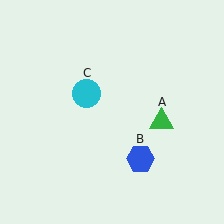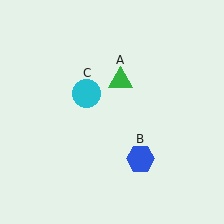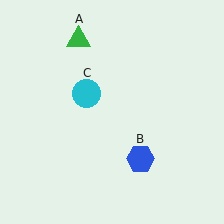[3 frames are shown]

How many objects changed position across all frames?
1 object changed position: green triangle (object A).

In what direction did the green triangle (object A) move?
The green triangle (object A) moved up and to the left.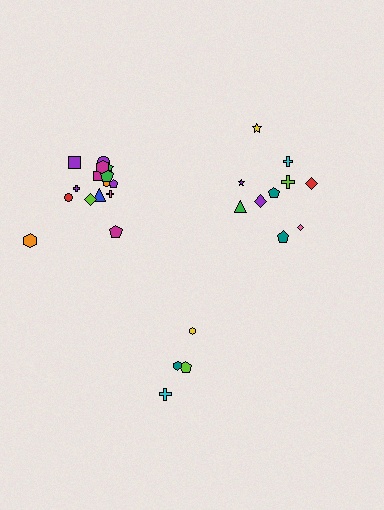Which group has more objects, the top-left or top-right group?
The top-left group.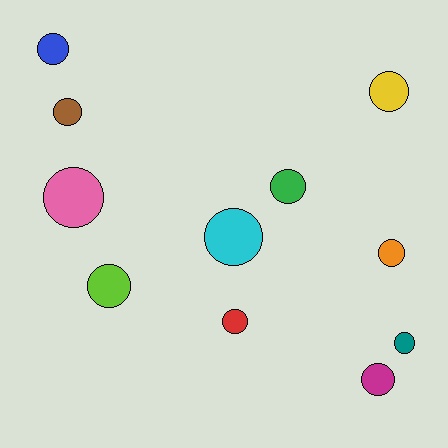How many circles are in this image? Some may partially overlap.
There are 11 circles.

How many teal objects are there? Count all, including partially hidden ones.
There is 1 teal object.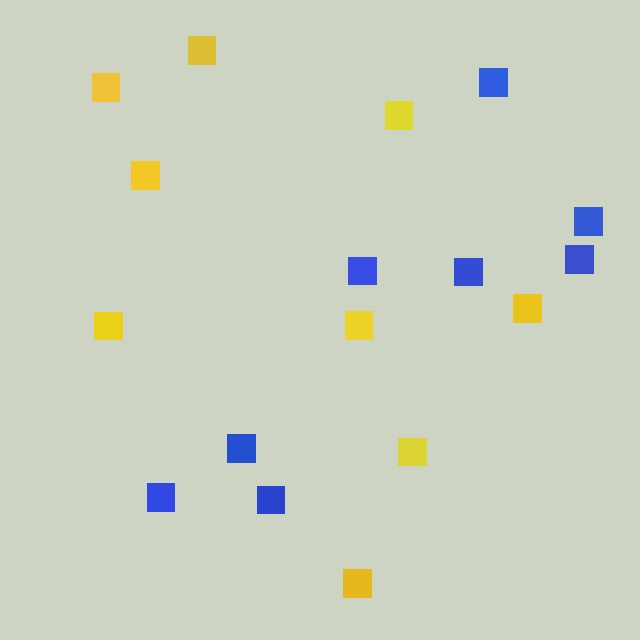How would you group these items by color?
There are 2 groups: one group of blue squares (8) and one group of yellow squares (9).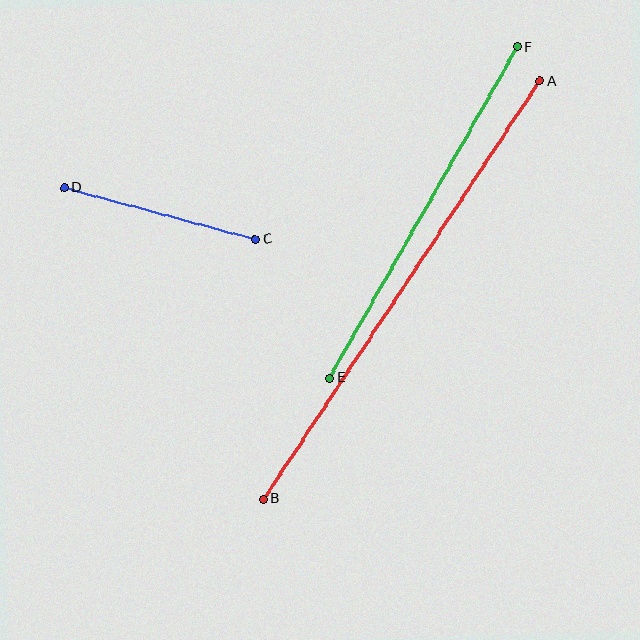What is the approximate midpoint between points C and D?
The midpoint is at approximately (160, 213) pixels.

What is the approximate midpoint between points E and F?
The midpoint is at approximately (423, 212) pixels.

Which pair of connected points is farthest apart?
Points A and B are farthest apart.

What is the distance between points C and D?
The distance is approximately 198 pixels.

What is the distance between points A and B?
The distance is approximately 501 pixels.